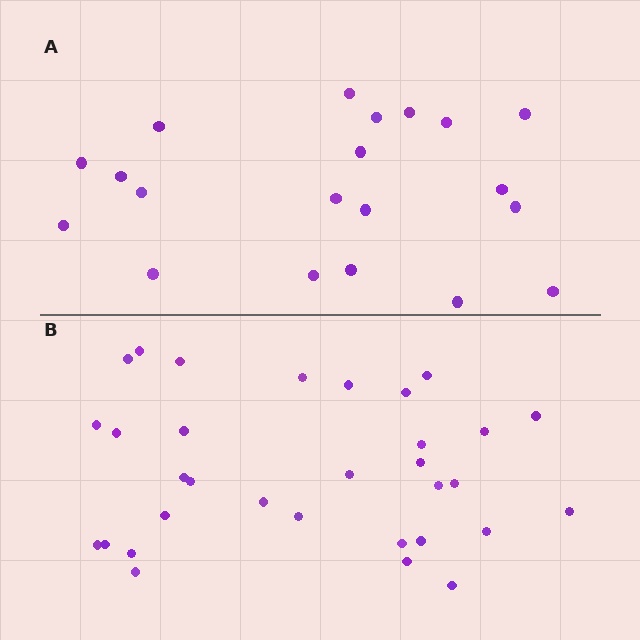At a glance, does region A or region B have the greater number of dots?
Region B (the bottom region) has more dots.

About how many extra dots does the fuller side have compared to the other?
Region B has roughly 12 or so more dots than region A.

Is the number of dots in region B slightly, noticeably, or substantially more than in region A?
Region B has substantially more. The ratio is roughly 1.6 to 1.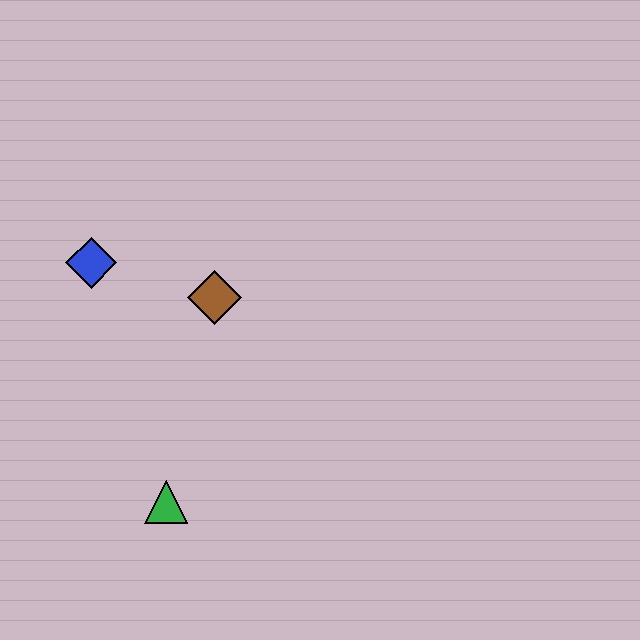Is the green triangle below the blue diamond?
Yes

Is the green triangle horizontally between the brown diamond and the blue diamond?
Yes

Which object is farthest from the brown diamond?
The green triangle is farthest from the brown diamond.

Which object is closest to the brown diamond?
The blue diamond is closest to the brown diamond.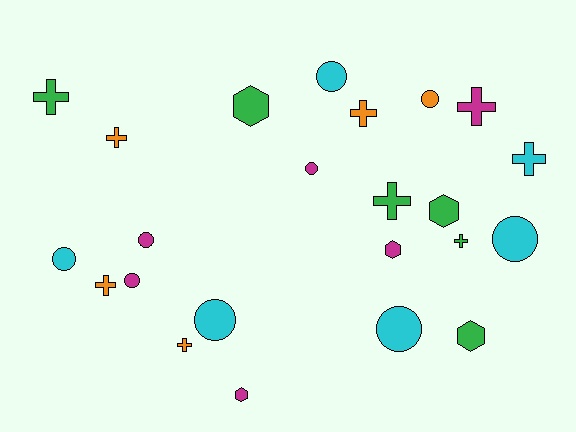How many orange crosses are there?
There are 4 orange crosses.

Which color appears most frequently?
Green, with 6 objects.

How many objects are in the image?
There are 23 objects.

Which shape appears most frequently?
Cross, with 9 objects.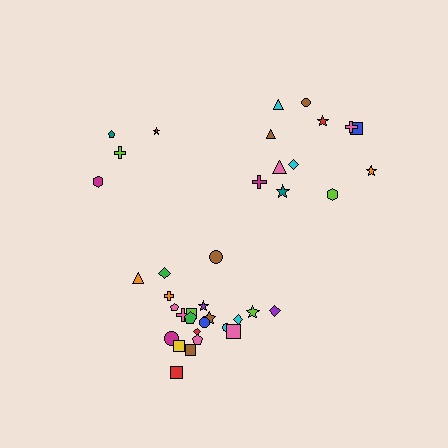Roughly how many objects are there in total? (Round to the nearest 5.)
Roughly 40 objects in total.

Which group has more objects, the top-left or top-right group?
The top-right group.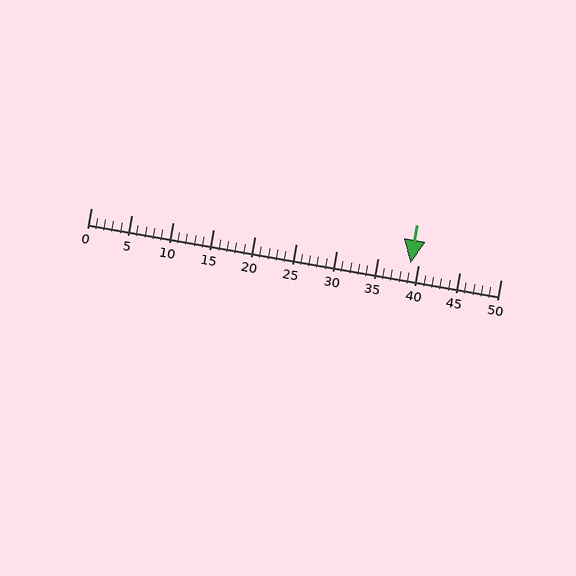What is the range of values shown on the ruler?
The ruler shows values from 0 to 50.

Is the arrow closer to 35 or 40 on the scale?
The arrow is closer to 40.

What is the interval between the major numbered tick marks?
The major tick marks are spaced 5 units apart.